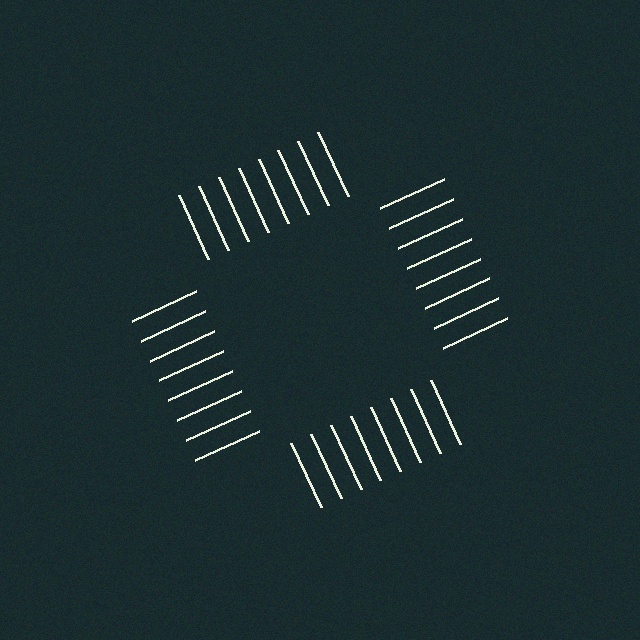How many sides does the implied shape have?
4 sides — the line-ends trace a square.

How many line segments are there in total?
32 — 8 along each of the 4 edges.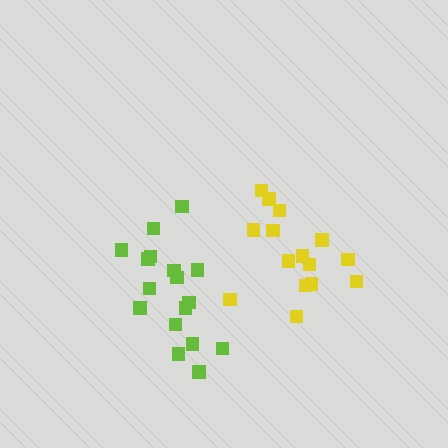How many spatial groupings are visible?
There are 2 spatial groupings.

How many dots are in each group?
Group 1: 17 dots, Group 2: 15 dots (32 total).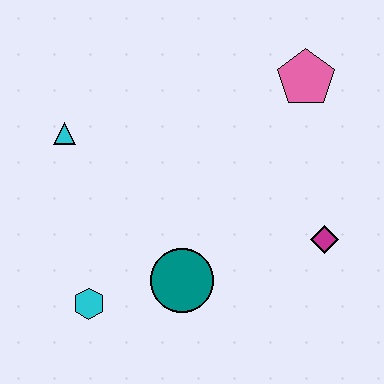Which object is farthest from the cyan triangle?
The magenta diamond is farthest from the cyan triangle.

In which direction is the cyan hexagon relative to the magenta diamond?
The cyan hexagon is to the left of the magenta diamond.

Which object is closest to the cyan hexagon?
The teal circle is closest to the cyan hexagon.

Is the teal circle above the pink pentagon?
No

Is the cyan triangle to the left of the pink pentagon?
Yes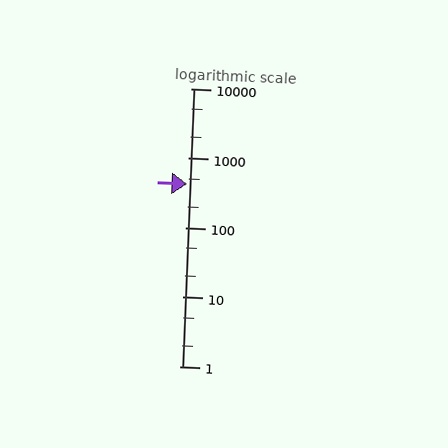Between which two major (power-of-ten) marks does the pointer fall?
The pointer is between 100 and 1000.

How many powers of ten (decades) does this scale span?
The scale spans 4 decades, from 1 to 10000.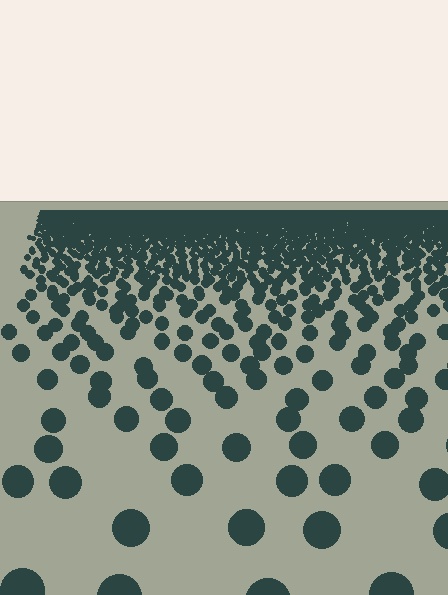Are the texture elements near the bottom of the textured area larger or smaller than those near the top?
Larger. Near the bottom, elements are closer to the viewer and appear at a bigger on-screen size.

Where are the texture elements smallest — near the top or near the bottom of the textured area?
Near the top.